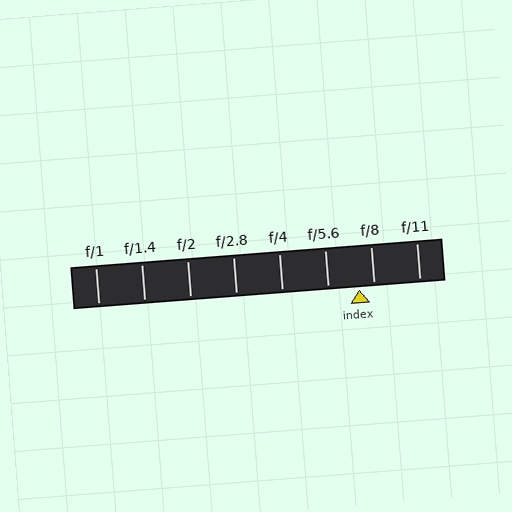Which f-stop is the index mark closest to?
The index mark is closest to f/8.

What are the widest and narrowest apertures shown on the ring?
The widest aperture shown is f/1 and the narrowest is f/11.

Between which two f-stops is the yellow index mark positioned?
The index mark is between f/5.6 and f/8.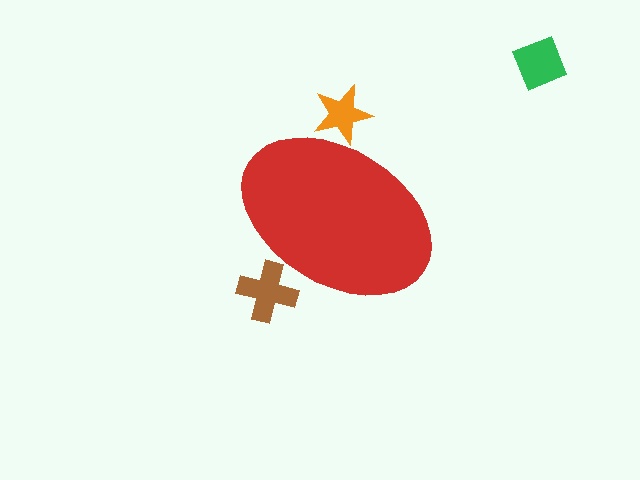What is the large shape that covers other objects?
A red ellipse.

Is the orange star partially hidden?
Yes, the orange star is partially hidden behind the red ellipse.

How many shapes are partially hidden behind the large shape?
2 shapes are partially hidden.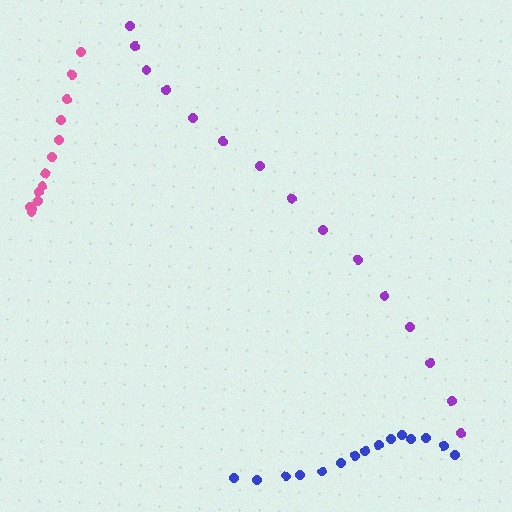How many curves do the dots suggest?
There are 3 distinct paths.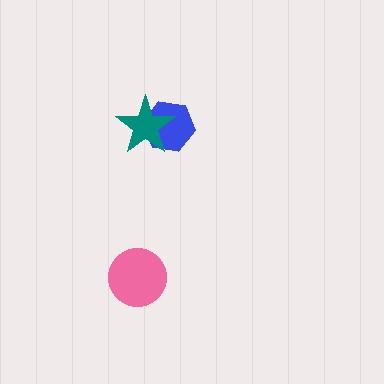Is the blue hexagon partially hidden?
Yes, it is partially covered by another shape.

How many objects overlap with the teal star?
1 object overlaps with the teal star.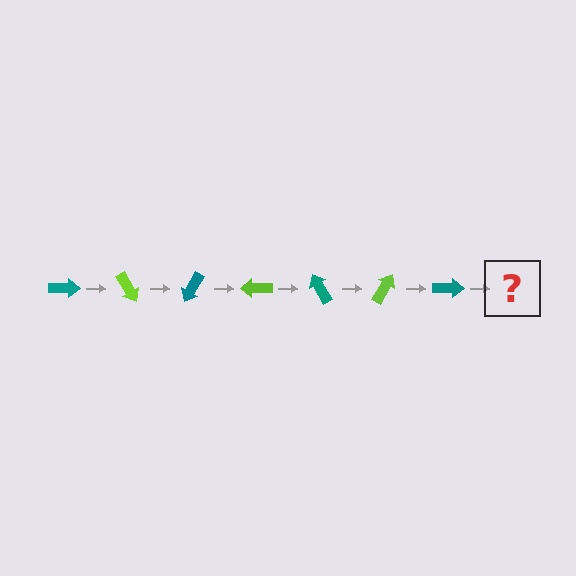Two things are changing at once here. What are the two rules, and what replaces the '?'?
The two rules are that it rotates 60 degrees each step and the color cycles through teal and lime. The '?' should be a lime arrow, rotated 420 degrees from the start.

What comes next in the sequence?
The next element should be a lime arrow, rotated 420 degrees from the start.